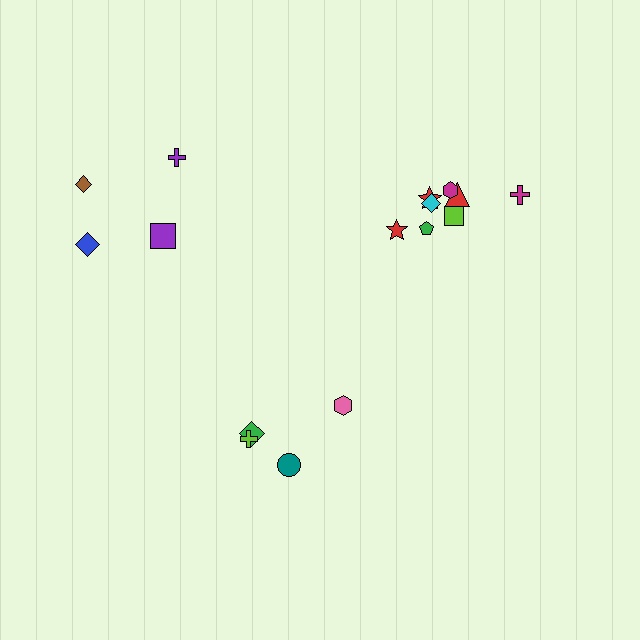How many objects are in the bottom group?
There are 4 objects.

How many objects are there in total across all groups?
There are 16 objects.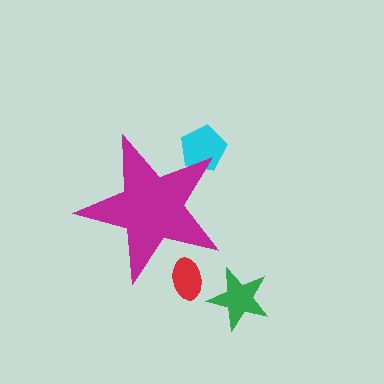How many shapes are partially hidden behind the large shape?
2 shapes are partially hidden.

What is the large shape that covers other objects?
A magenta star.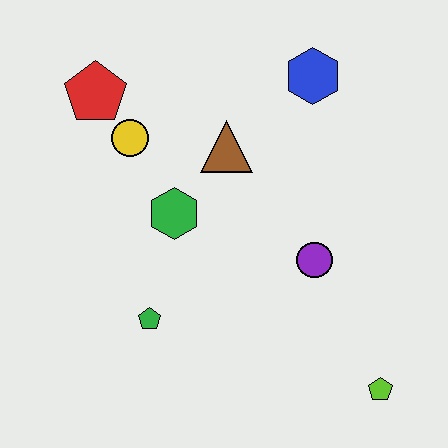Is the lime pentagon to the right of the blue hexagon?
Yes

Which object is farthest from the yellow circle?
The lime pentagon is farthest from the yellow circle.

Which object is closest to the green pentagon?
The green hexagon is closest to the green pentagon.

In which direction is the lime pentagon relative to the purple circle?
The lime pentagon is below the purple circle.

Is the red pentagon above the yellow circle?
Yes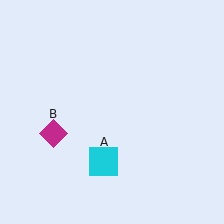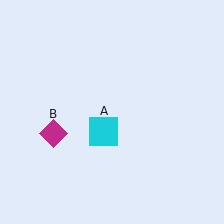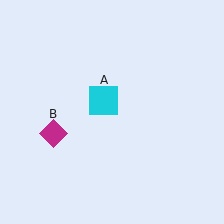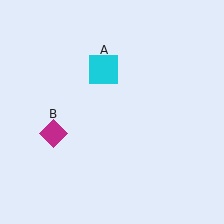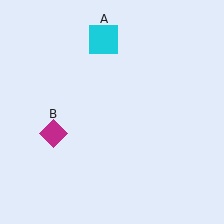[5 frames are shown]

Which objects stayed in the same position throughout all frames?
Magenta diamond (object B) remained stationary.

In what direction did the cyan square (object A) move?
The cyan square (object A) moved up.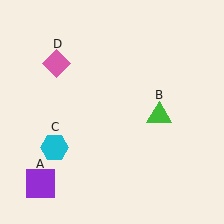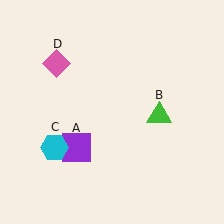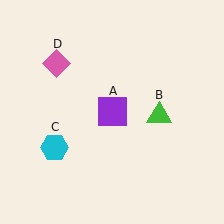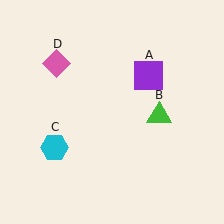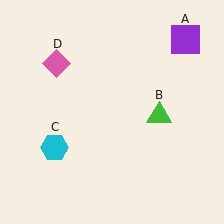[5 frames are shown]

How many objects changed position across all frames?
1 object changed position: purple square (object A).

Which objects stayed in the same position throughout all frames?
Green triangle (object B) and cyan hexagon (object C) and pink diamond (object D) remained stationary.